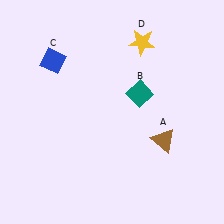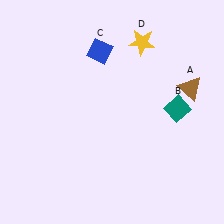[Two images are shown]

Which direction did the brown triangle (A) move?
The brown triangle (A) moved up.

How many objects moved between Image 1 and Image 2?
3 objects moved between the two images.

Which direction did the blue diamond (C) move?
The blue diamond (C) moved right.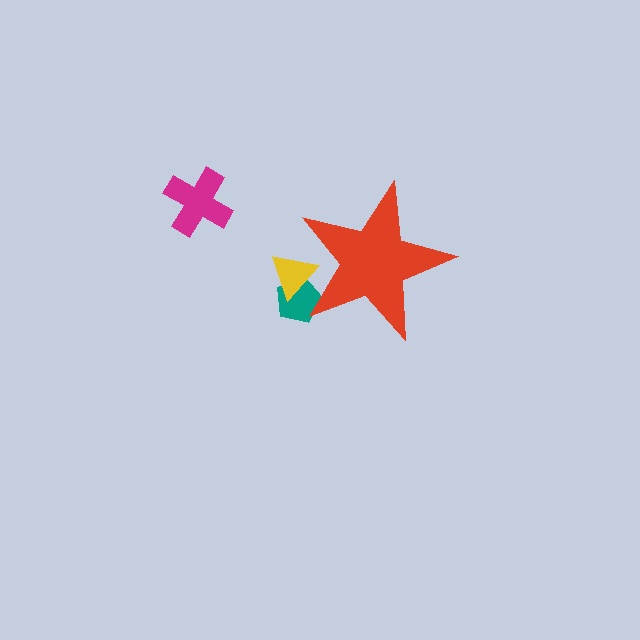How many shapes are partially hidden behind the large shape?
2 shapes are partially hidden.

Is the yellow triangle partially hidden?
Yes, the yellow triangle is partially hidden behind the red star.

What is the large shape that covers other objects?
A red star.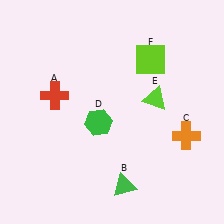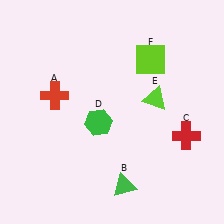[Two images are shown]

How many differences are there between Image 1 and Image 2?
There is 1 difference between the two images.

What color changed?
The cross (C) changed from orange in Image 1 to red in Image 2.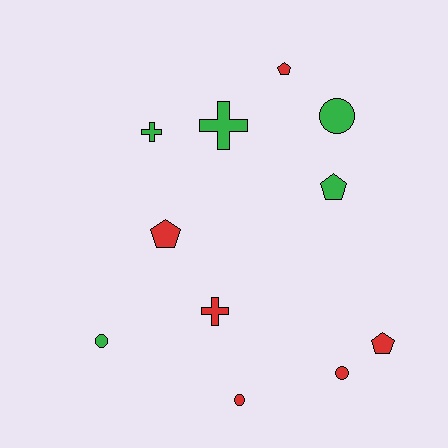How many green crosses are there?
There are 2 green crosses.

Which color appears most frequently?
Red, with 6 objects.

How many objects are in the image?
There are 11 objects.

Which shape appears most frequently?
Pentagon, with 4 objects.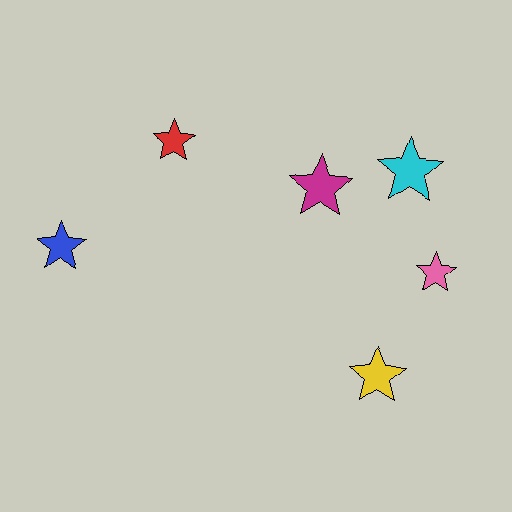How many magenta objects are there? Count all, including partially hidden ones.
There is 1 magenta object.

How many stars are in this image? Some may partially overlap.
There are 6 stars.